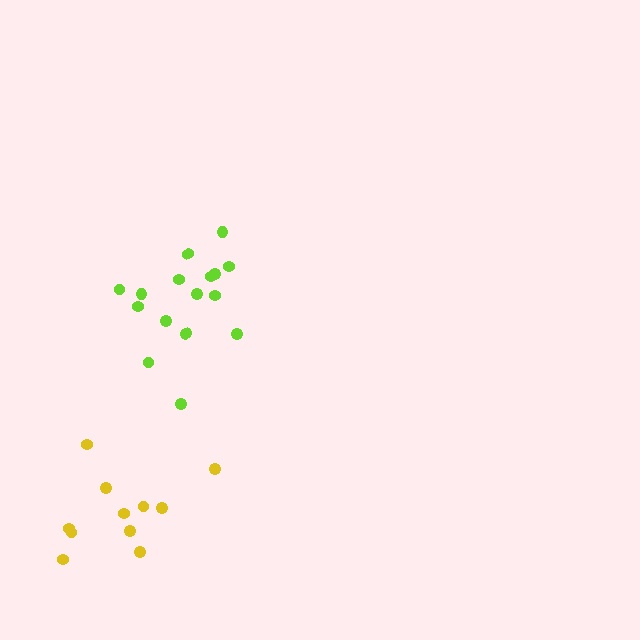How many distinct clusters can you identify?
There are 2 distinct clusters.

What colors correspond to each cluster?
The clusters are colored: yellow, lime.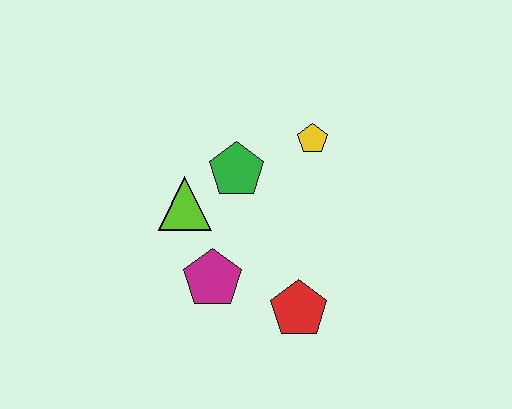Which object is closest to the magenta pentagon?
The lime triangle is closest to the magenta pentagon.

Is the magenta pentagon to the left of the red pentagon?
Yes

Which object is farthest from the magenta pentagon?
The yellow pentagon is farthest from the magenta pentagon.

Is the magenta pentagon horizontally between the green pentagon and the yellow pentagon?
No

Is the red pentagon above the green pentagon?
No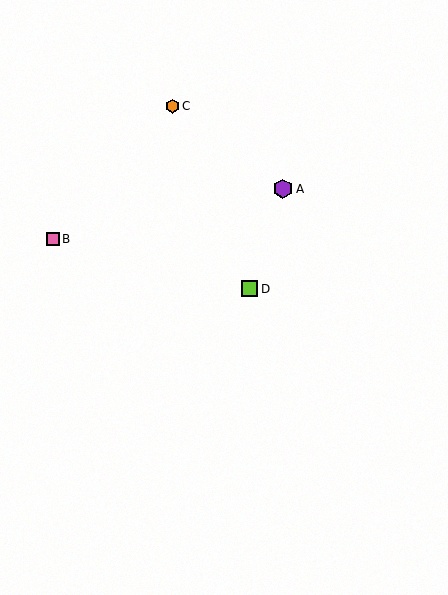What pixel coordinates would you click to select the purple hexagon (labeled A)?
Click at (283, 189) to select the purple hexagon A.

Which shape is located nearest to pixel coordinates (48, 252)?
The pink square (labeled B) at (53, 239) is nearest to that location.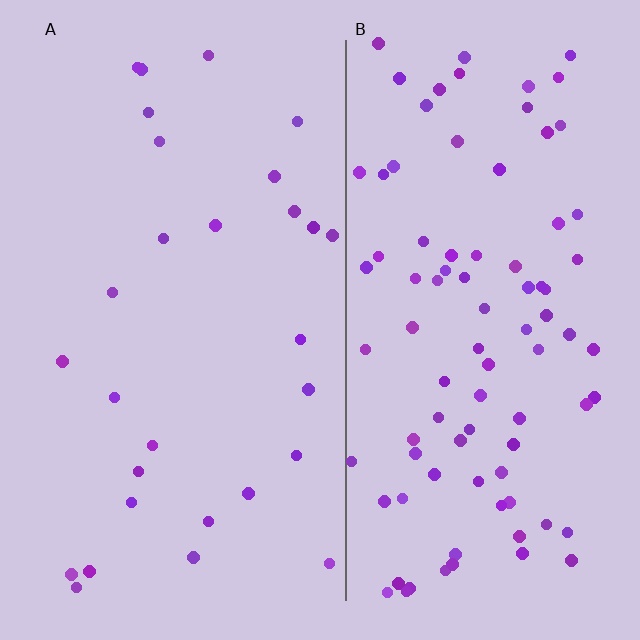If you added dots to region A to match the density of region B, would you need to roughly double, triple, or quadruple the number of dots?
Approximately triple.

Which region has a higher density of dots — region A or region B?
B (the right).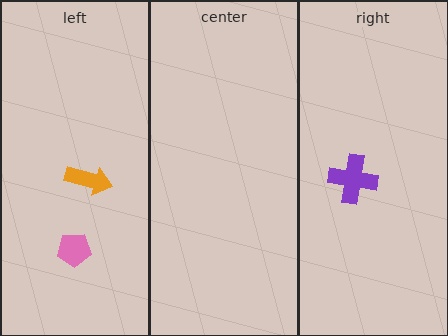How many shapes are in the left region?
2.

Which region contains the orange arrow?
The left region.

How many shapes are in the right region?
1.